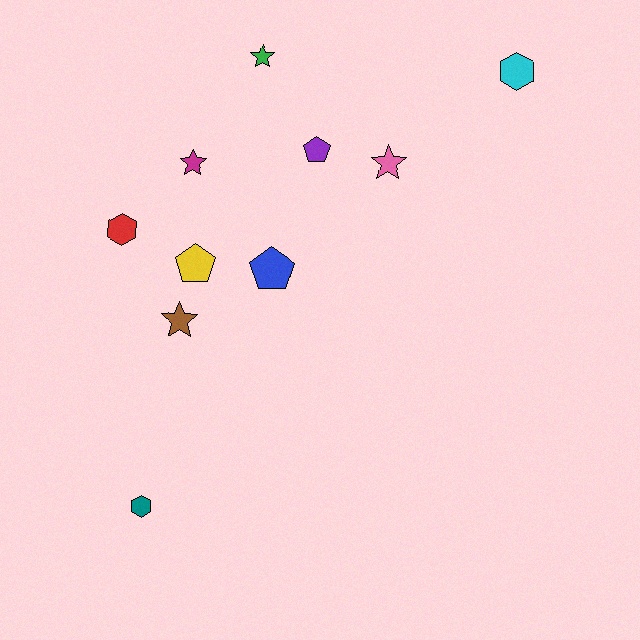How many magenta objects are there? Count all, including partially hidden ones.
There is 1 magenta object.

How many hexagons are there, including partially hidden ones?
There are 3 hexagons.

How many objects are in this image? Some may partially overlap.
There are 10 objects.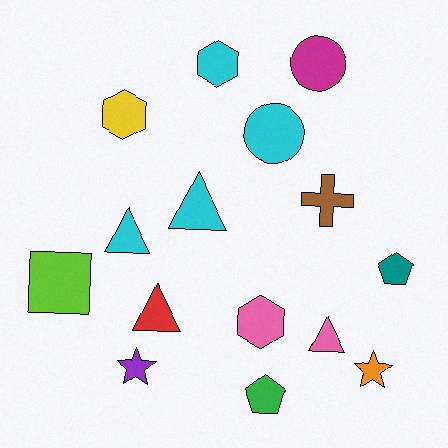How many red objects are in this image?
There is 1 red object.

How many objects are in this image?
There are 15 objects.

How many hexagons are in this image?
There are 3 hexagons.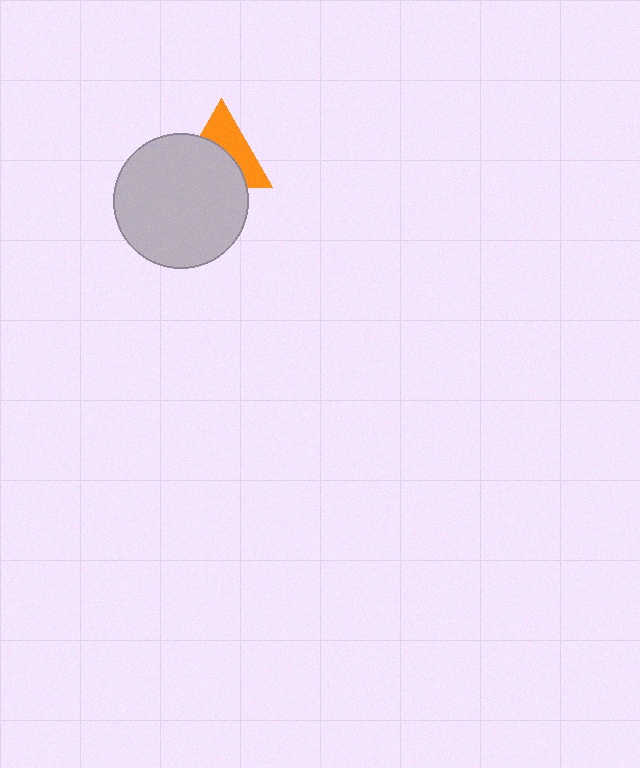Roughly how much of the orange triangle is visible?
About half of it is visible (roughly 47%).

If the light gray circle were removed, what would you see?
You would see the complete orange triangle.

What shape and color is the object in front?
The object in front is a light gray circle.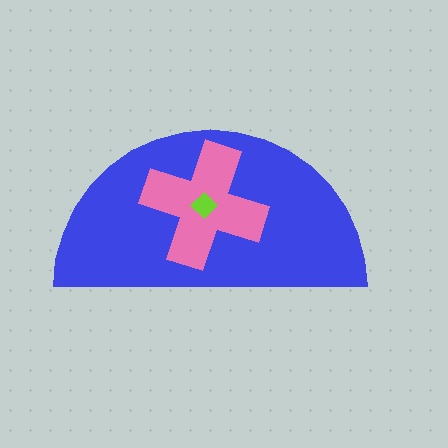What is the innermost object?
The lime diamond.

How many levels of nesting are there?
3.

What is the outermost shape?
The blue semicircle.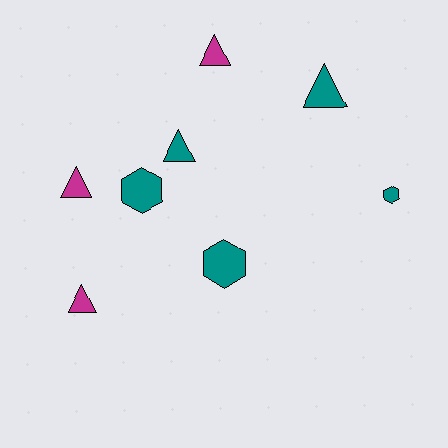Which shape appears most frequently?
Triangle, with 5 objects.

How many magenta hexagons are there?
There are no magenta hexagons.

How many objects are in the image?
There are 8 objects.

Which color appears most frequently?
Teal, with 5 objects.